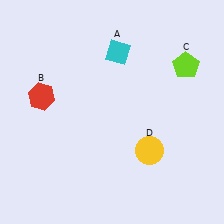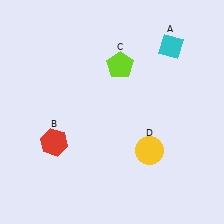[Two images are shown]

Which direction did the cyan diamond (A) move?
The cyan diamond (A) moved right.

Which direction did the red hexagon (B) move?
The red hexagon (B) moved down.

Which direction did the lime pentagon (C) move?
The lime pentagon (C) moved left.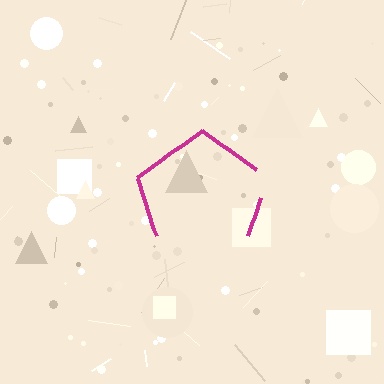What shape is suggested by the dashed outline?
The dashed outline suggests a pentagon.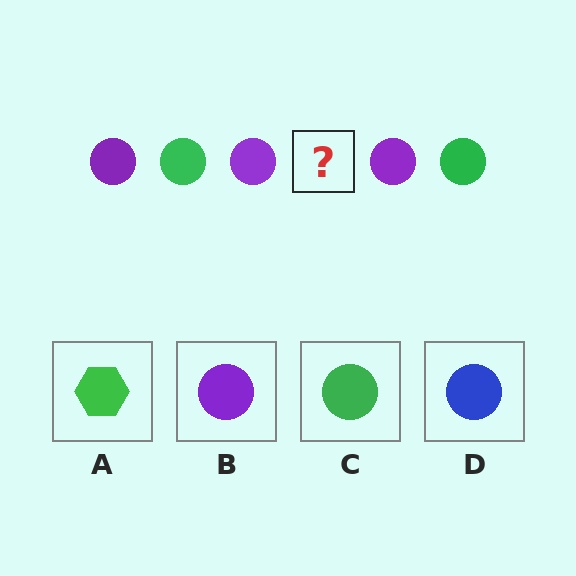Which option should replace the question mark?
Option C.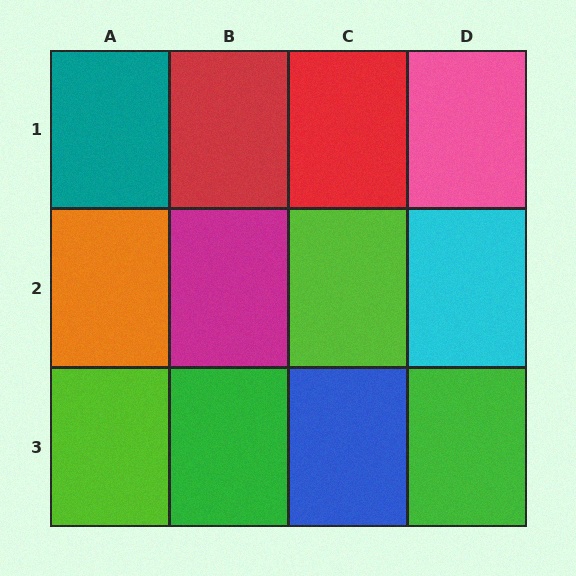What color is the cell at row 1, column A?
Teal.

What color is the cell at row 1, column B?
Red.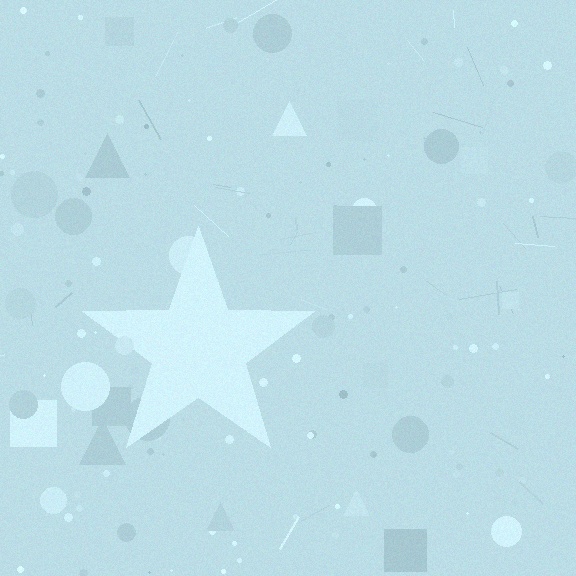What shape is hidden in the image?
A star is hidden in the image.